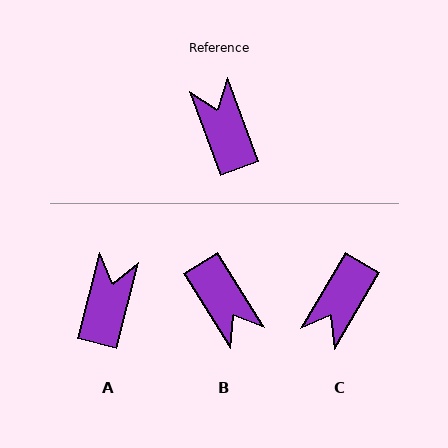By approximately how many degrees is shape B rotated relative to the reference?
Approximately 168 degrees clockwise.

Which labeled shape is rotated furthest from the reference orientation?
B, about 168 degrees away.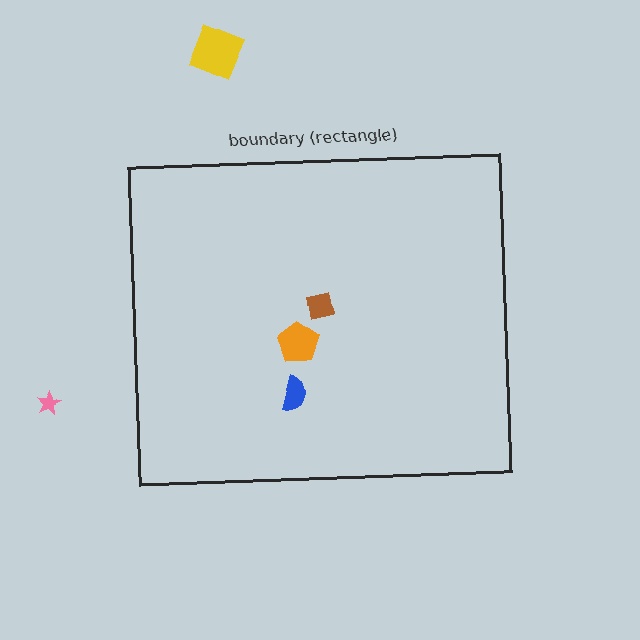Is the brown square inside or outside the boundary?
Inside.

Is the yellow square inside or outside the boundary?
Outside.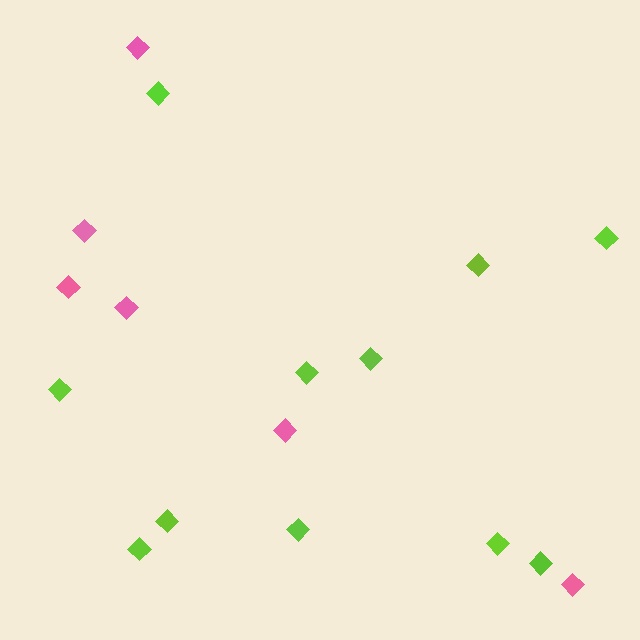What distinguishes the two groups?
There are 2 groups: one group of lime diamonds (11) and one group of pink diamonds (6).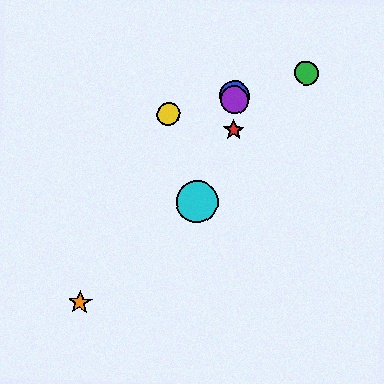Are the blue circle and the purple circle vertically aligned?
Yes, both are at x≈235.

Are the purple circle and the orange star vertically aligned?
No, the purple circle is at x≈235 and the orange star is at x≈80.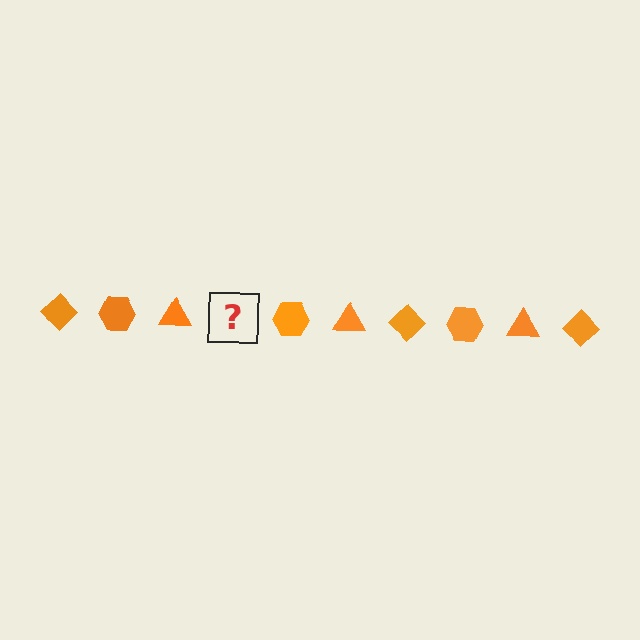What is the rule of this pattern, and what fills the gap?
The rule is that the pattern cycles through diamond, hexagon, triangle shapes in orange. The gap should be filled with an orange diamond.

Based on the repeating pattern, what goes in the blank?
The blank should be an orange diamond.